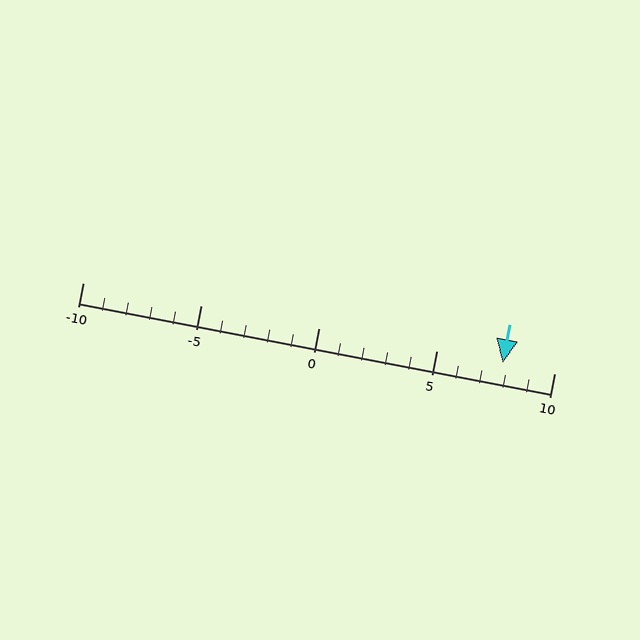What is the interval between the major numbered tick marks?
The major tick marks are spaced 5 units apart.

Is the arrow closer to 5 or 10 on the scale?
The arrow is closer to 10.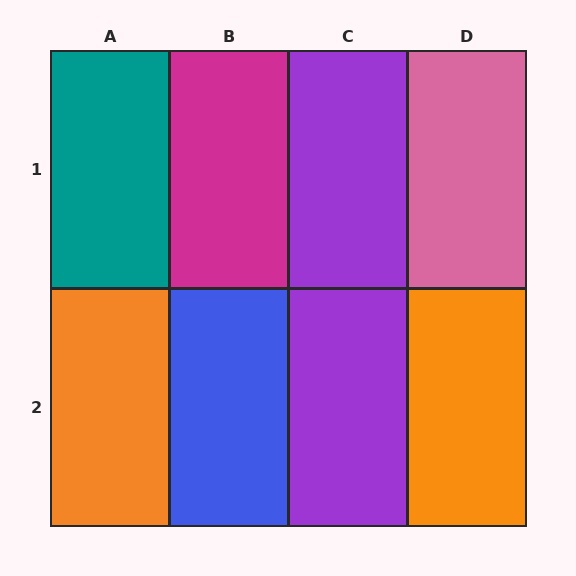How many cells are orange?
2 cells are orange.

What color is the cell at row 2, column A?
Orange.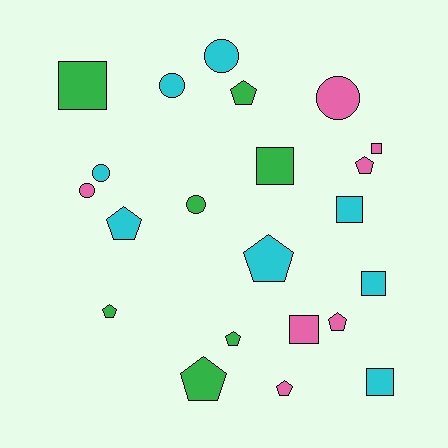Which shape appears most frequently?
Pentagon, with 9 objects.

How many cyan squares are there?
There are 3 cyan squares.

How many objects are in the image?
There are 22 objects.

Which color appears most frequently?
Cyan, with 8 objects.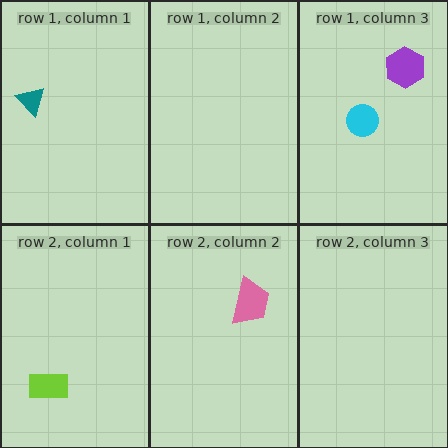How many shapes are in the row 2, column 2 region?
1.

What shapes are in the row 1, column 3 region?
The cyan circle, the purple hexagon.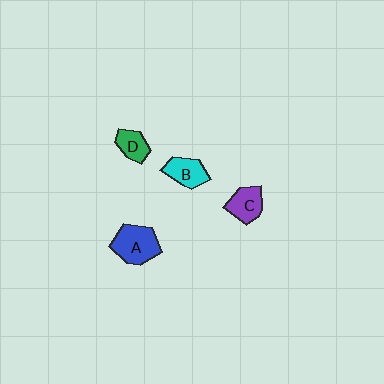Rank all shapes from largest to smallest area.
From largest to smallest: A (blue), C (purple), B (cyan), D (green).